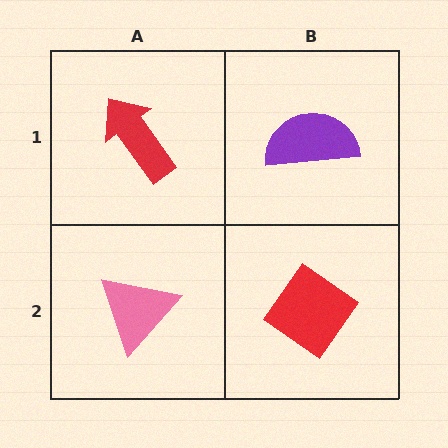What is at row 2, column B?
A red diamond.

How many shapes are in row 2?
2 shapes.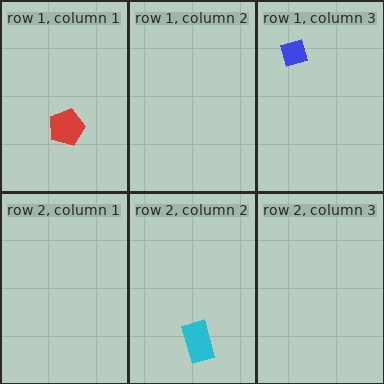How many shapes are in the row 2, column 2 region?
1.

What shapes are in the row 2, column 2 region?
The cyan rectangle.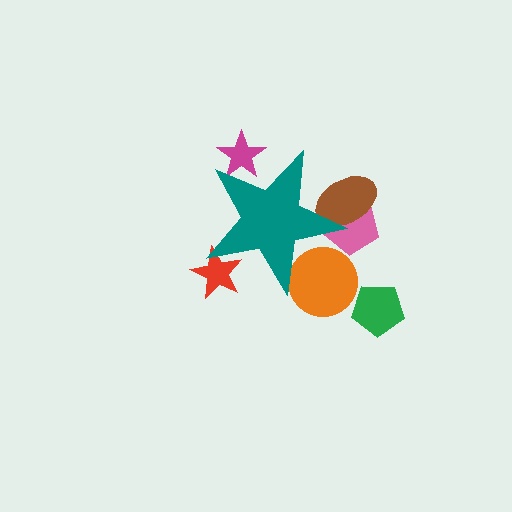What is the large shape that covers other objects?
A teal star.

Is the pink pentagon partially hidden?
Yes, the pink pentagon is partially hidden behind the teal star.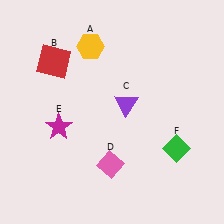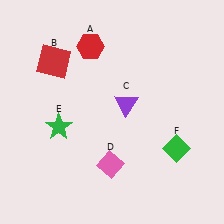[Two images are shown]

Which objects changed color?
A changed from yellow to red. E changed from magenta to green.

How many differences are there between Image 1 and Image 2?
There are 2 differences between the two images.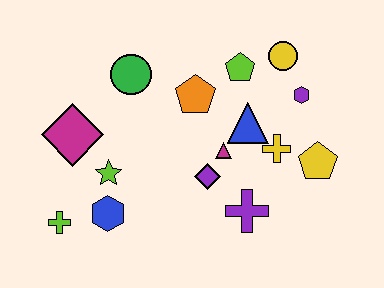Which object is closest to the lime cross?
The blue hexagon is closest to the lime cross.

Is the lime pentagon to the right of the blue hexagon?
Yes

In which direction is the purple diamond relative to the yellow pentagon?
The purple diamond is to the left of the yellow pentagon.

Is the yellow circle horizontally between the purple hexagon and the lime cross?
Yes